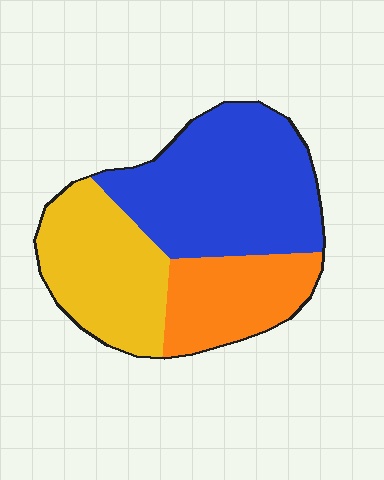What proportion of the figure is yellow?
Yellow covers around 30% of the figure.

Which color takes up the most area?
Blue, at roughly 45%.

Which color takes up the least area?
Orange, at roughly 25%.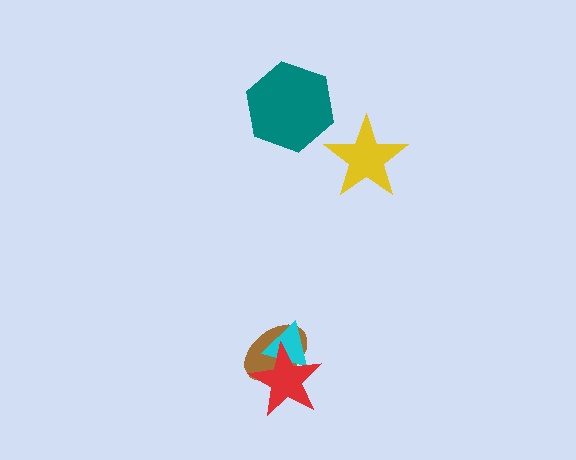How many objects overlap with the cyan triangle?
2 objects overlap with the cyan triangle.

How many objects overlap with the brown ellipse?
2 objects overlap with the brown ellipse.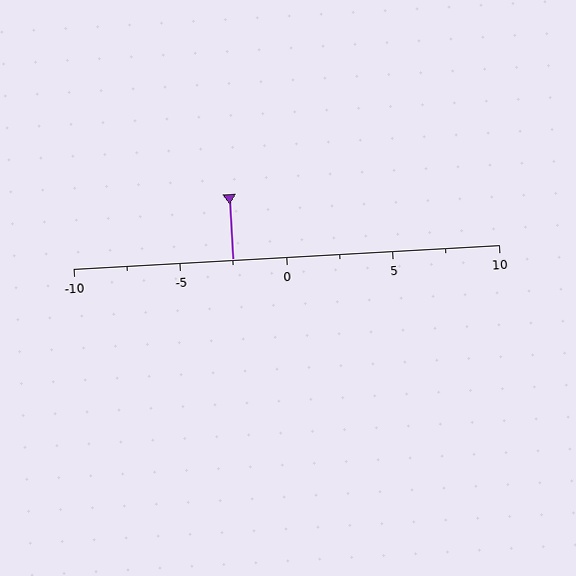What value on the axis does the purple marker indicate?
The marker indicates approximately -2.5.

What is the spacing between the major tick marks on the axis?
The major ticks are spaced 5 apart.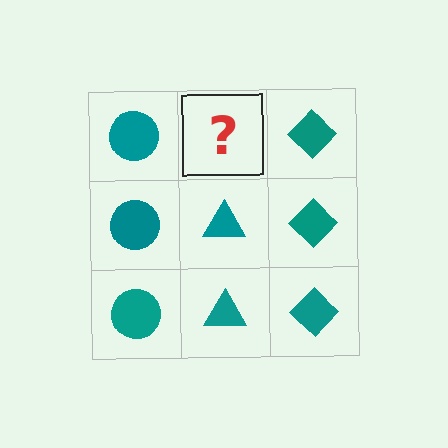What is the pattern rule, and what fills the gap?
The rule is that each column has a consistent shape. The gap should be filled with a teal triangle.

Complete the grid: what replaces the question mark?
The question mark should be replaced with a teal triangle.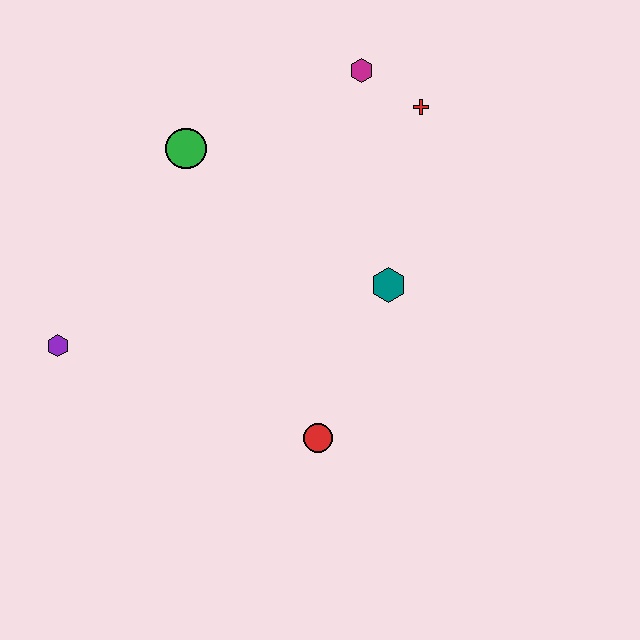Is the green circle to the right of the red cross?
No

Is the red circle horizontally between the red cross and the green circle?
Yes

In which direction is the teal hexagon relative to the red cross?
The teal hexagon is below the red cross.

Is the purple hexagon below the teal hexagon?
Yes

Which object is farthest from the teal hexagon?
The purple hexagon is farthest from the teal hexagon.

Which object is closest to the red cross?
The magenta hexagon is closest to the red cross.